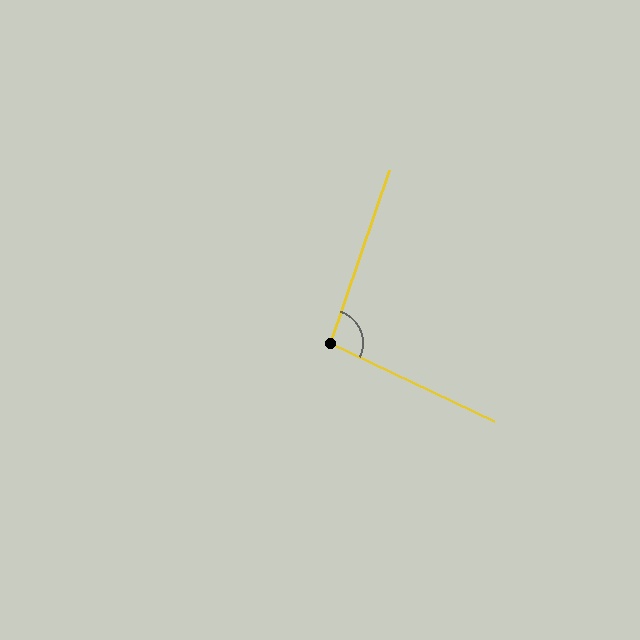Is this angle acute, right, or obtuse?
It is obtuse.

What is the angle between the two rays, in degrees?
Approximately 96 degrees.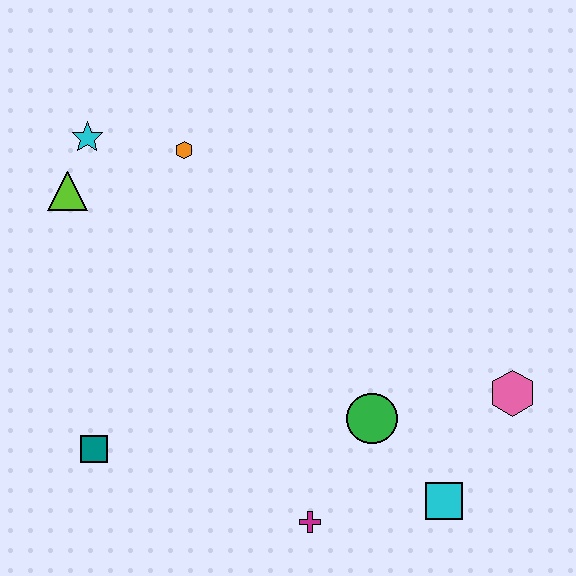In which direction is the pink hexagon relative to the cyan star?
The pink hexagon is to the right of the cyan star.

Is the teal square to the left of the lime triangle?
No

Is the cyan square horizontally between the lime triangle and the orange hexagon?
No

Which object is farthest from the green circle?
The cyan star is farthest from the green circle.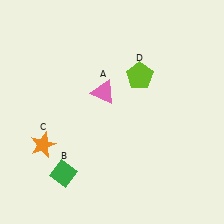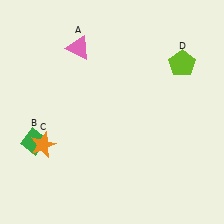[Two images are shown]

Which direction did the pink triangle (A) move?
The pink triangle (A) moved up.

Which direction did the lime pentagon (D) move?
The lime pentagon (D) moved right.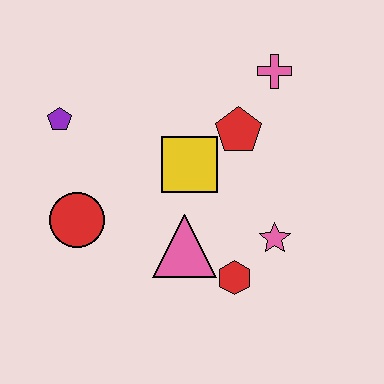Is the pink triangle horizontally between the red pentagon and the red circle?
Yes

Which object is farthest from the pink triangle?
The pink cross is farthest from the pink triangle.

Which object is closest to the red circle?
The purple pentagon is closest to the red circle.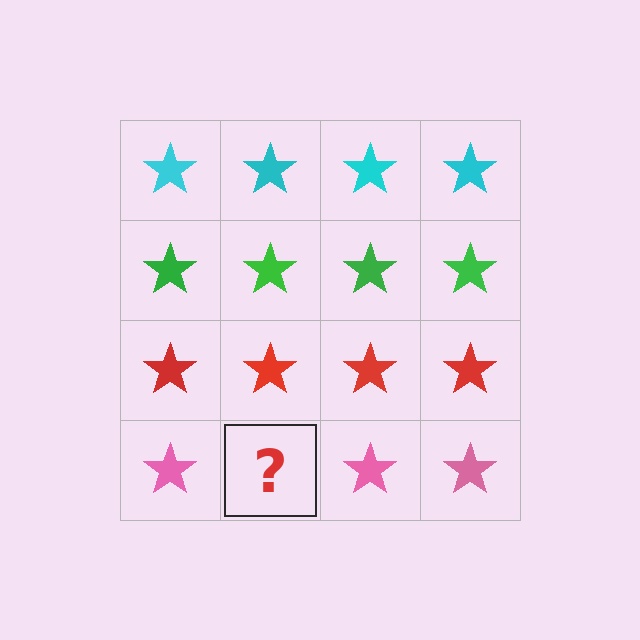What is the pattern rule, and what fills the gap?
The rule is that each row has a consistent color. The gap should be filled with a pink star.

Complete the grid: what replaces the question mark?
The question mark should be replaced with a pink star.